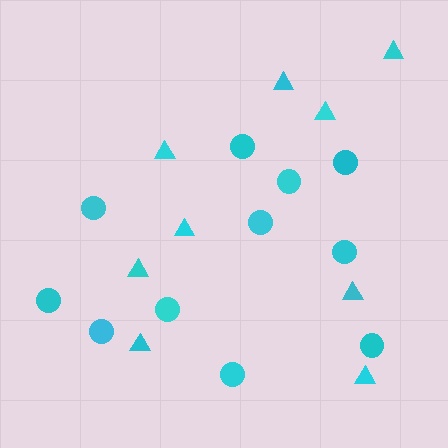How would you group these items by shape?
There are 2 groups: one group of circles (11) and one group of triangles (9).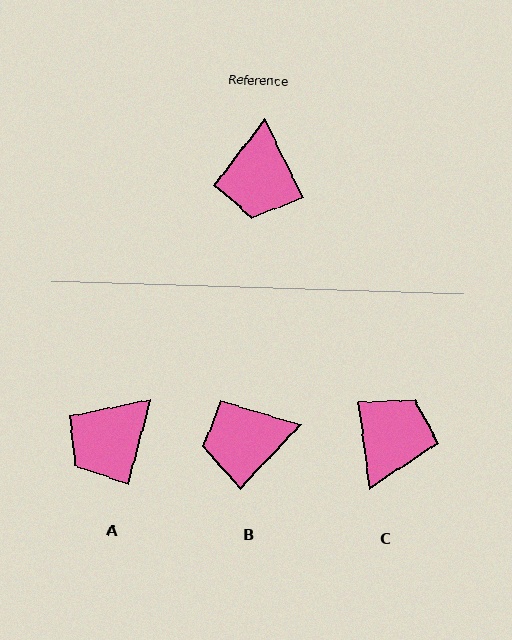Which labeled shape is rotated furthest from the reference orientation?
C, about 161 degrees away.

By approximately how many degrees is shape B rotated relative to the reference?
Approximately 70 degrees clockwise.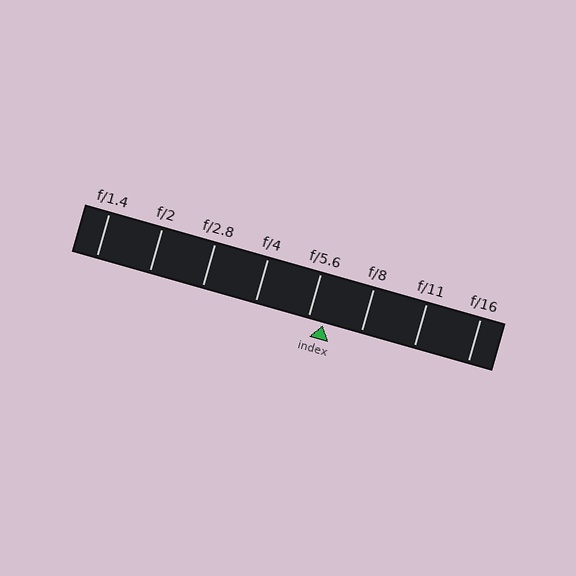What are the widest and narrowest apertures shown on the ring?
The widest aperture shown is f/1.4 and the narrowest is f/16.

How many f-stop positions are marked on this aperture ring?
There are 8 f-stop positions marked.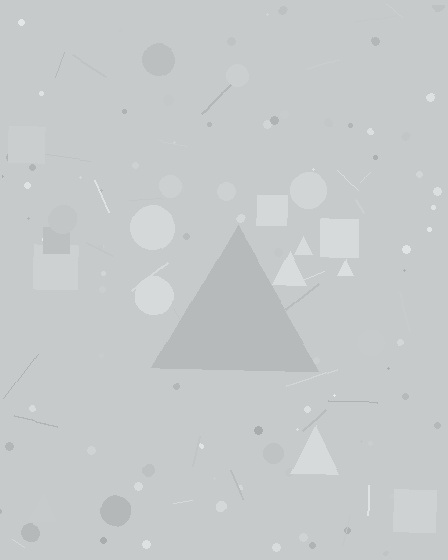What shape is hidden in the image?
A triangle is hidden in the image.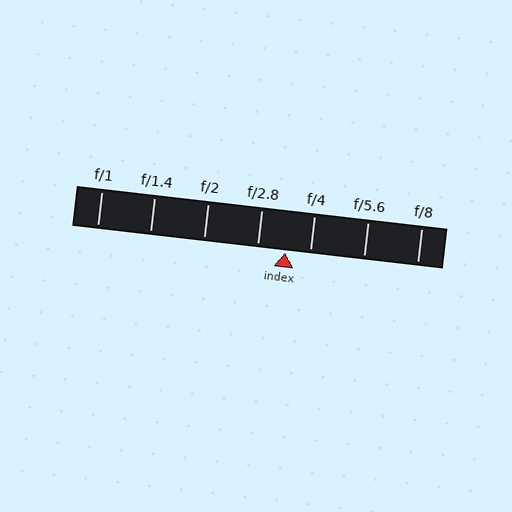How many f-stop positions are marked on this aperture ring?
There are 7 f-stop positions marked.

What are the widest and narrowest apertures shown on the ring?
The widest aperture shown is f/1 and the narrowest is f/8.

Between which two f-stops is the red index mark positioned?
The index mark is between f/2.8 and f/4.